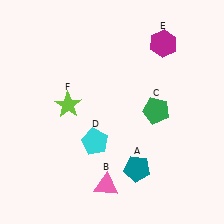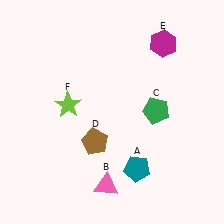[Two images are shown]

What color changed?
The pentagon (D) changed from cyan in Image 1 to brown in Image 2.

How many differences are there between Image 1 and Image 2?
There is 1 difference between the two images.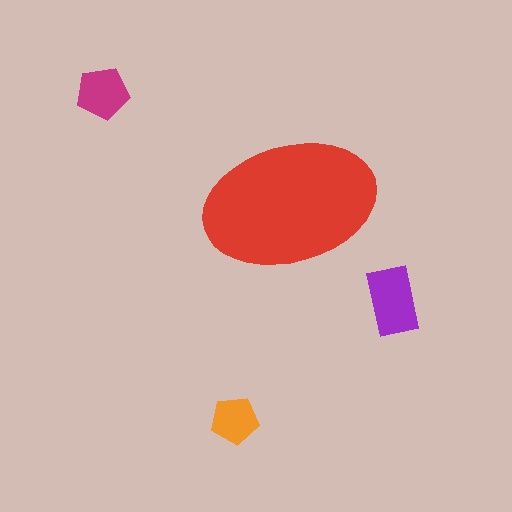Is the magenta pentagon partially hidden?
No, the magenta pentagon is fully visible.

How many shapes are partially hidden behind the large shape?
0 shapes are partially hidden.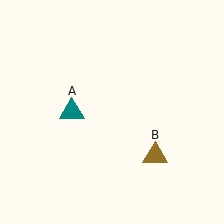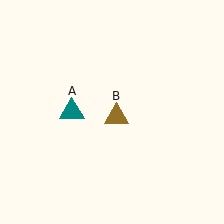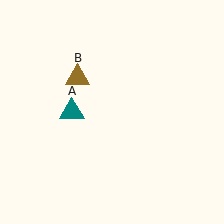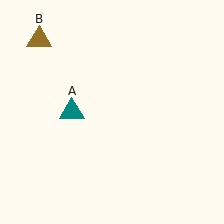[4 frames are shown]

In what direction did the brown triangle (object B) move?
The brown triangle (object B) moved up and to the left.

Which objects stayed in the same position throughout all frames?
Teal triangle (object A) remained stationary.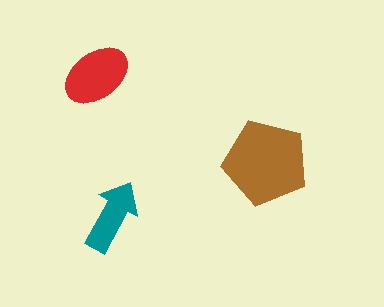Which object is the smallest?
The teal arrow.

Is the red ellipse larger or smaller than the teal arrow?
Larger.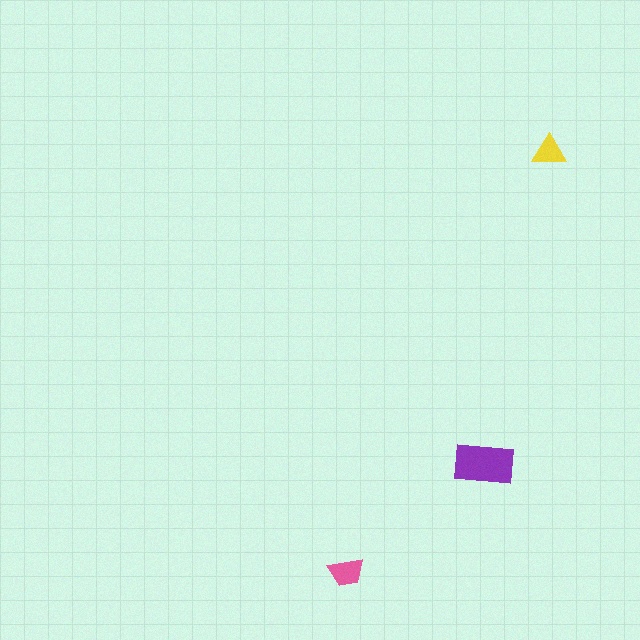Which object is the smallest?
The yellow triangle.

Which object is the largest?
The purple rectangle.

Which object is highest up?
The yellow triangle is topmost.